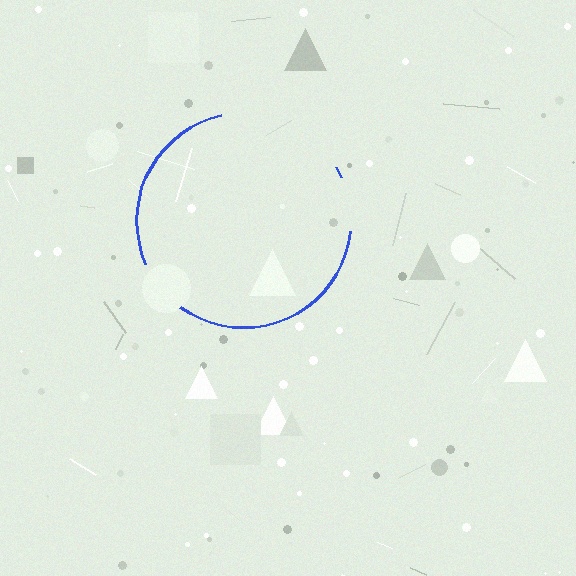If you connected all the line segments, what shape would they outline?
They would outline a circle.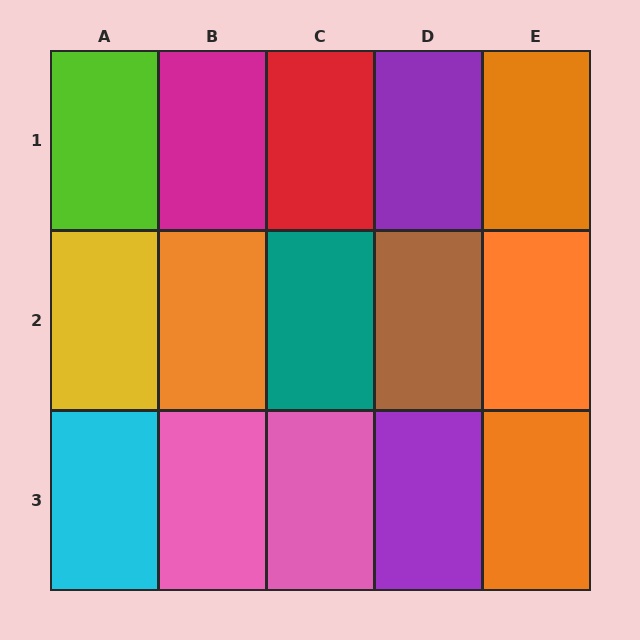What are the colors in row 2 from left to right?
Yellow, orange, teal, brown, orange.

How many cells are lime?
1 cell is lime.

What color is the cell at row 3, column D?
Purple.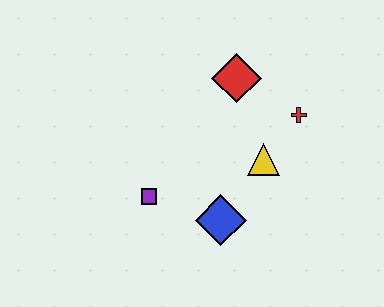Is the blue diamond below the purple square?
Yes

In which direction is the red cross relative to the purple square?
The red cross is to the right of the purple square.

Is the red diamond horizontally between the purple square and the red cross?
Yes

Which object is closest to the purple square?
The blue diamond is closest to the purple square.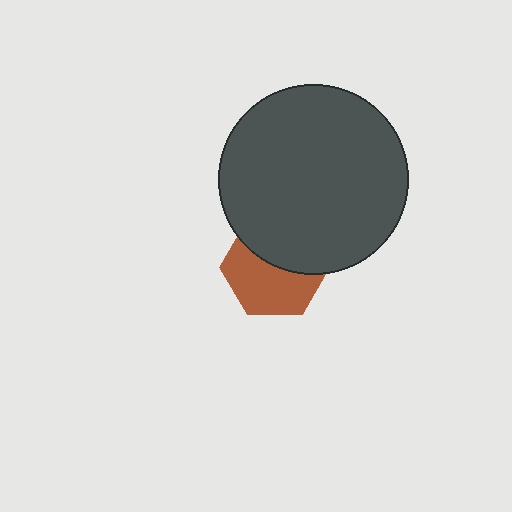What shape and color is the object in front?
The object in front is a dark gray circle.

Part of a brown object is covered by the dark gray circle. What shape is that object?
It is a hexagon.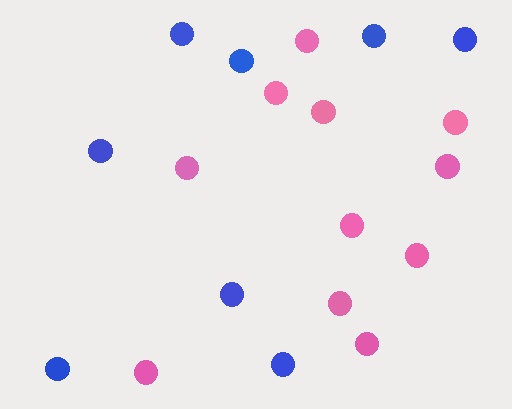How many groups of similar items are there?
There are 2 groups: one group of blue circles (8) and one group of pink circles (11).